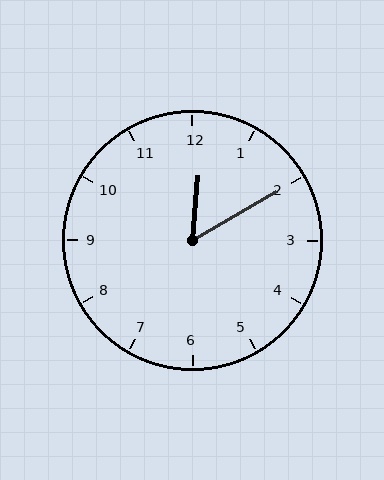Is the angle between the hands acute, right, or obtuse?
It is acute.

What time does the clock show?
12:10.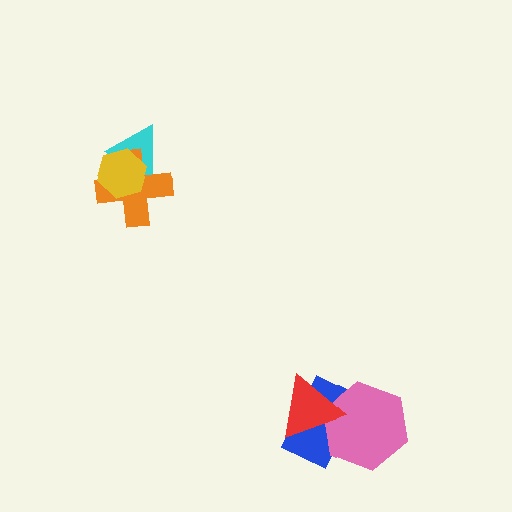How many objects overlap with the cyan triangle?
2 objects overlap with the cyan triangle.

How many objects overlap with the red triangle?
2 objects overlap with the red triangle.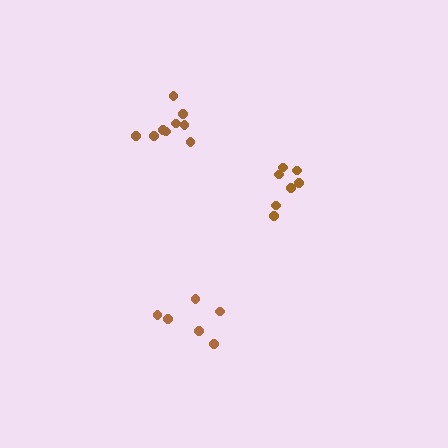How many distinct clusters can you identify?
There are 3 distinct clusters.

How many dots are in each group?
Group 1: 6 dots, Group 2: 9 dots, Group 3: 7 dots (22 total).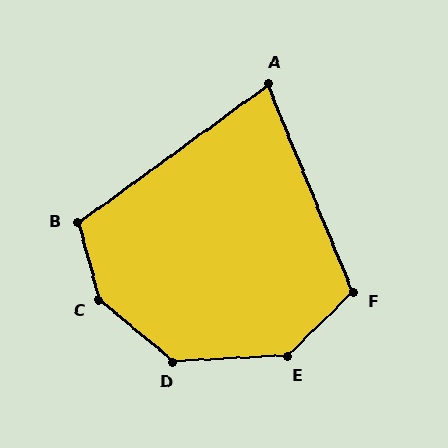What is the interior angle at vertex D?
Approximately 138 degrees (obtuse).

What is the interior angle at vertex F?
Approximately 112 degrees (obtuse).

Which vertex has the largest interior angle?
C, at approximately 145 degrees.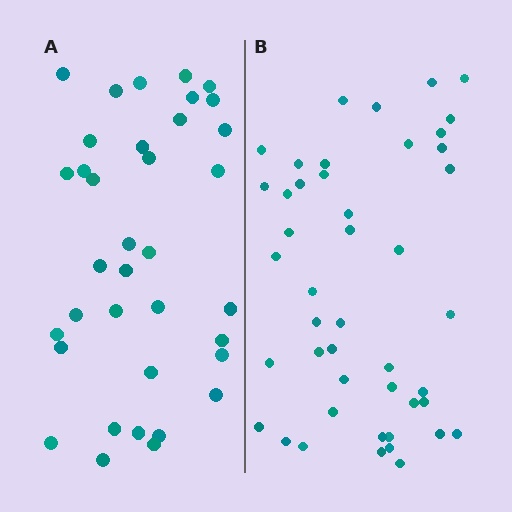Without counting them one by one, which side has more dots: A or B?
Region B (the right region) has more dots.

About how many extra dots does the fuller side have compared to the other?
Region B has roughly 8 or so more dots than region A.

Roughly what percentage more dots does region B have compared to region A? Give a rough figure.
About 25% more.